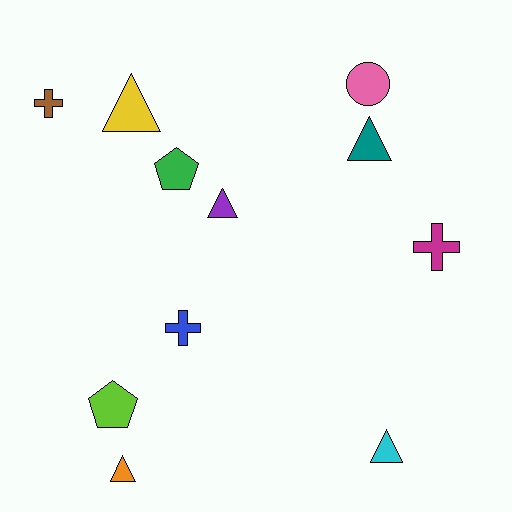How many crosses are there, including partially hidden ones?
There are 3 crosses.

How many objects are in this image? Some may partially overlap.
There are 11 objects.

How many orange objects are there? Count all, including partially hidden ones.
There is 1 orange object.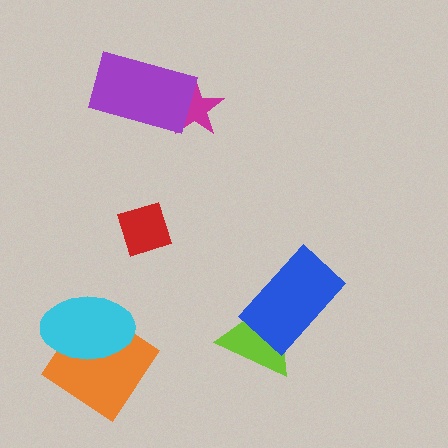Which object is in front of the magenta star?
The purple rectangle is in front of the magenta star.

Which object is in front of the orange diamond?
The cyan ellipse is in front of the orange diamond.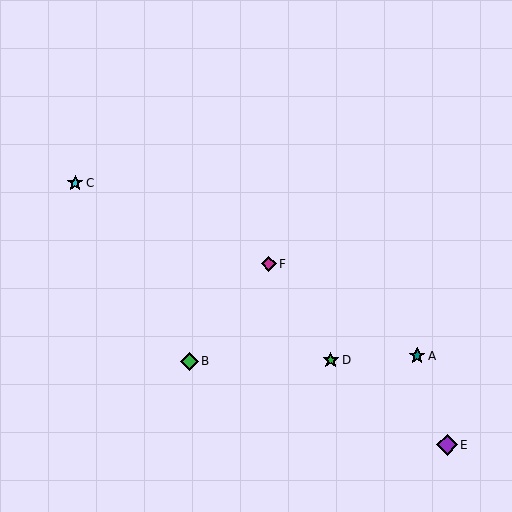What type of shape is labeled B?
Shape B is a green diamond.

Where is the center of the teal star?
The center of the teal star is at (417, 356).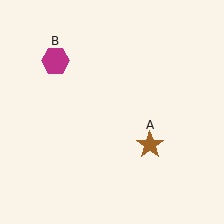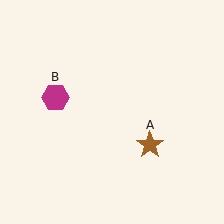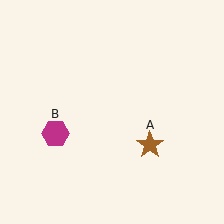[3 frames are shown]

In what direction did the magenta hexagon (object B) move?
The magenta hexagon (object B) moved down.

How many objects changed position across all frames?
1 object changed position: magenta hexagon (object B).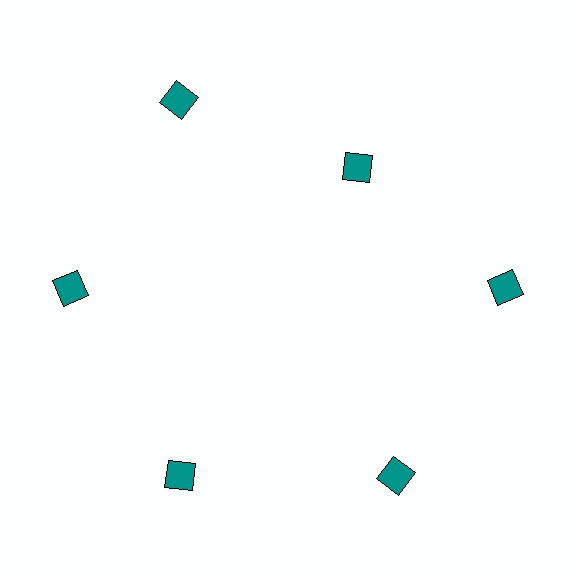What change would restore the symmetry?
The symmetry would be restored by moving it outward, back onto the ring so that all 6 diamonds sit at equal angles and equal distance from the center.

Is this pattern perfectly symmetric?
No. The 6 teal diamonds are arranged in a ring, but one element near the 1 o'clock position is pulled inward toward the center, breaking the 6-fold rotational symmetry.